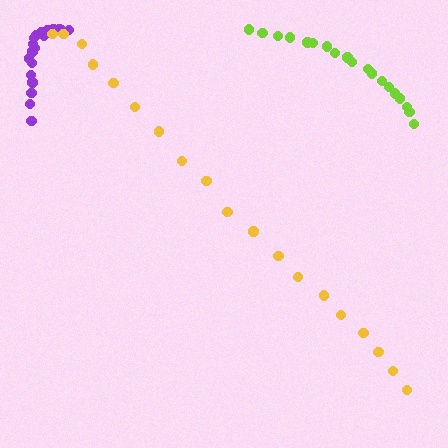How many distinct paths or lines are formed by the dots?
There are 3 distinct paths.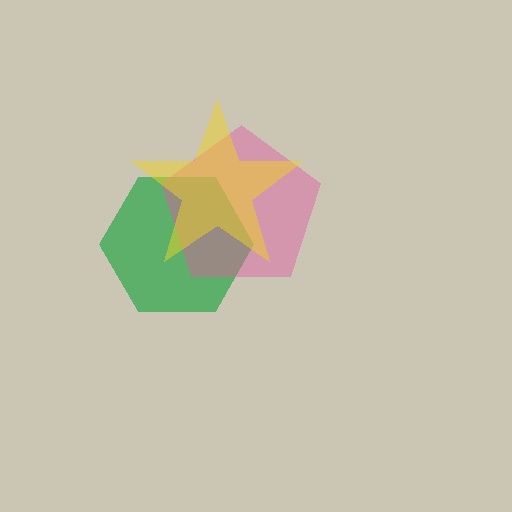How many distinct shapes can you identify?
There are 3 distinct shapes: a green hexagon, a pink pentagon, a yellow star.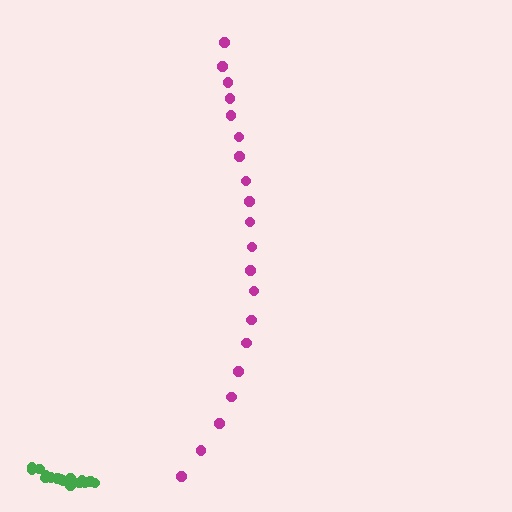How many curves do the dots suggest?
There are 2 distinct paths.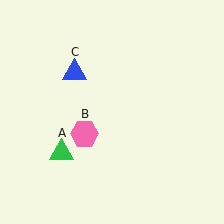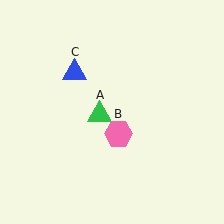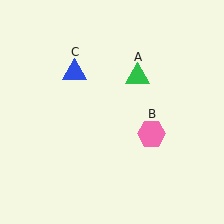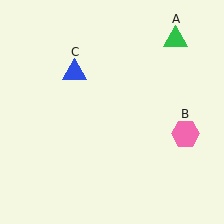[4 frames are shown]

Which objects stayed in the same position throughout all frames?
Blue triangle (object C) remained stationary.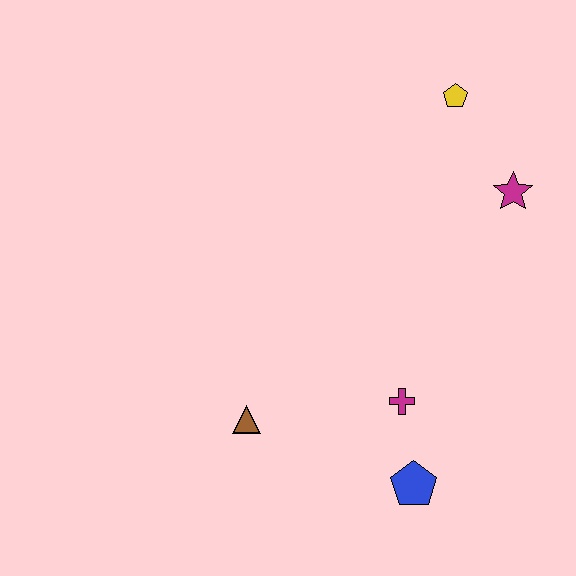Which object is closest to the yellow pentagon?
The magenta star is closest to the yellow pentagon.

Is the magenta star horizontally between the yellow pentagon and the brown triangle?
No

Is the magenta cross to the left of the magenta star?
Yes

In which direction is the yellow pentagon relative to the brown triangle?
The yellow pentagon is above the brown triangle.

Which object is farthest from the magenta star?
The brown triangle is farthest from the magenta star.